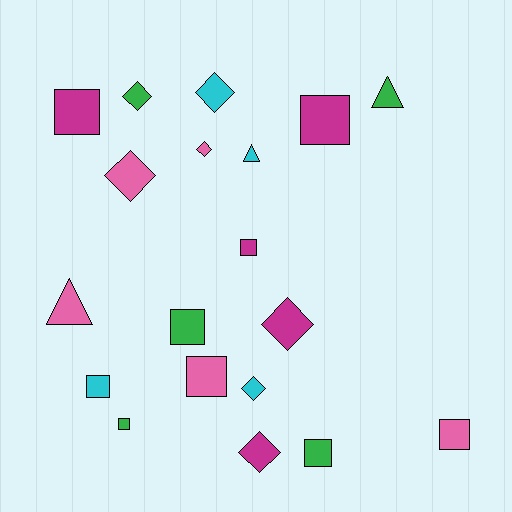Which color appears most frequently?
Green, with 5 objects.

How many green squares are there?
There are 3 green squares.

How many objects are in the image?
There are 19 objects.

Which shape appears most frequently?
Square, with 9 objects.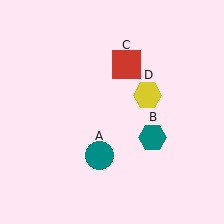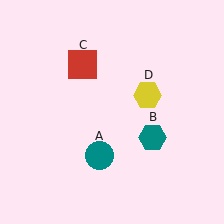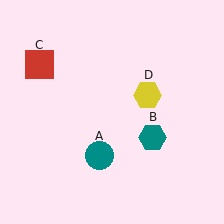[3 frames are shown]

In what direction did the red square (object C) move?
The red square (object C) moved left.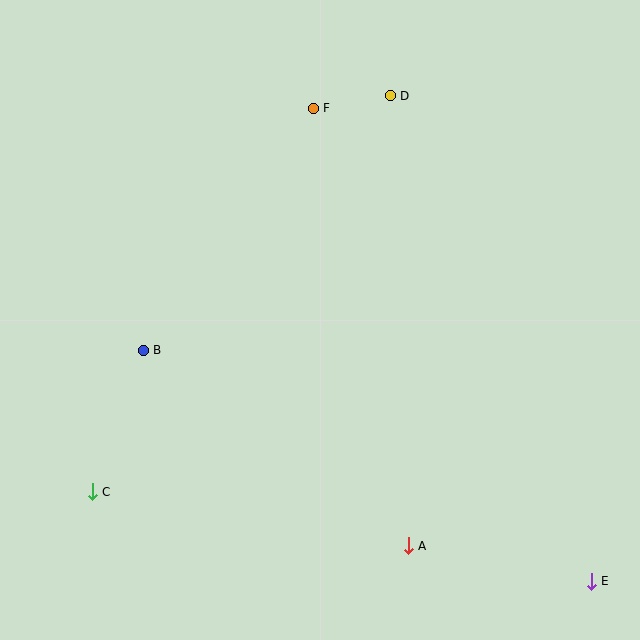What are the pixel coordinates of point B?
Point B is at (143, 350).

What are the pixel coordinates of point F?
Point F is at (313, 108).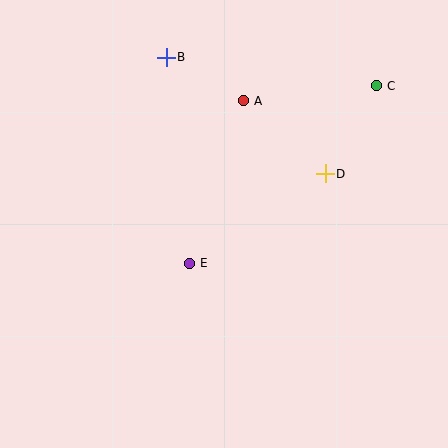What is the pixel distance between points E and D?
The distance between E and D is 163 pixels.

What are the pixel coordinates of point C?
Point C is at (376, 86).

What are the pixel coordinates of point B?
Point B is at (166, 57).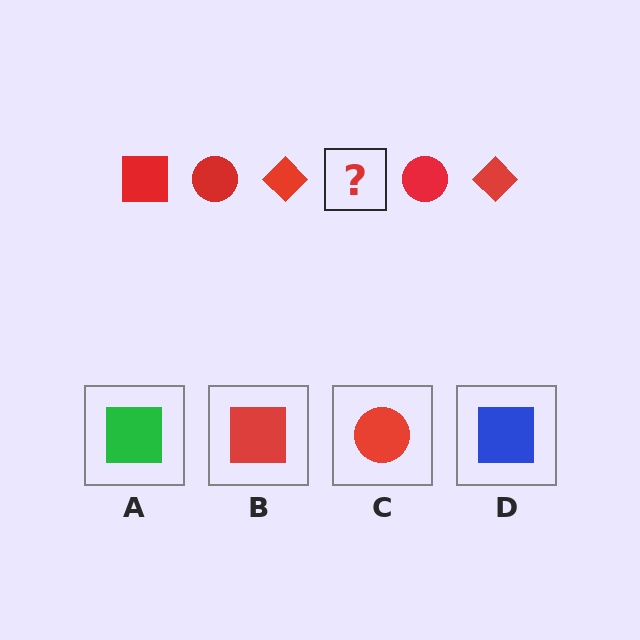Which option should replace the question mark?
Option B.